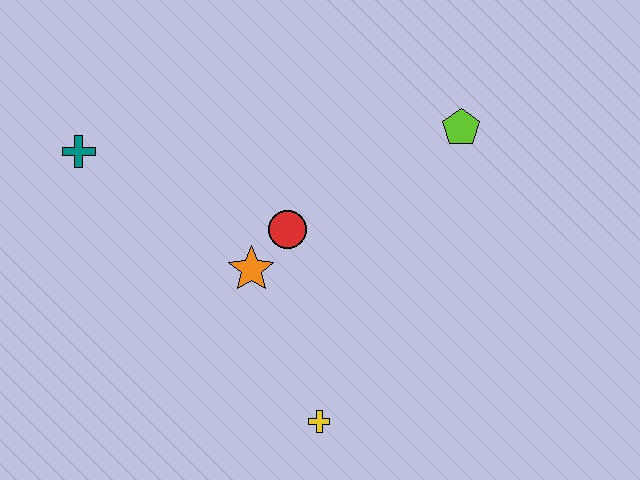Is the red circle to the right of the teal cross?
Yes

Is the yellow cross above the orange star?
No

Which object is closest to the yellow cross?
The orange star is closest to the yellow cross.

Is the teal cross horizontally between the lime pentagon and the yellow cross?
No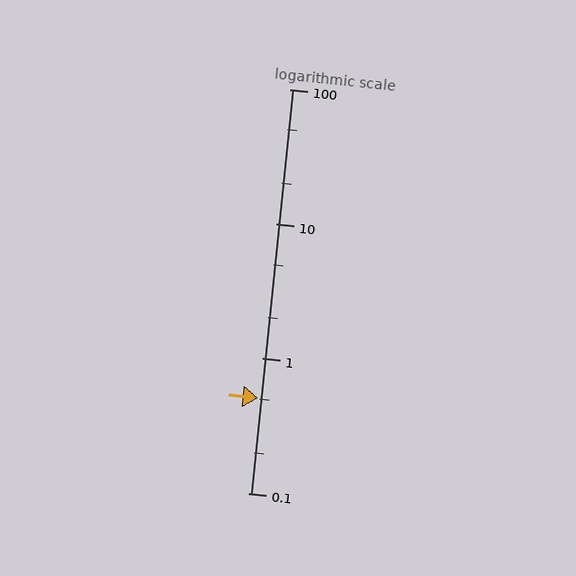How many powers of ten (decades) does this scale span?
The scale spans 3 decades, from 0.1 to 100.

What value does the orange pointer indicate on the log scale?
The pointer indicates approximately 0.51.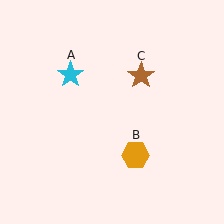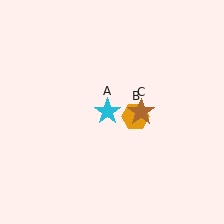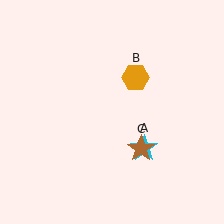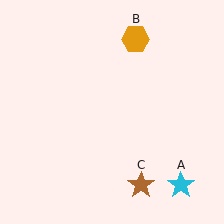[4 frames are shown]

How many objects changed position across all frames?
3 objects changed position: cyan star (object A), orange hexagon (object B), brown star (object C).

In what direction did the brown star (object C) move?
The brown star (object C) moved down.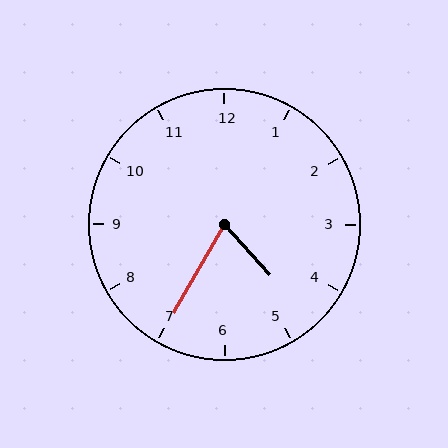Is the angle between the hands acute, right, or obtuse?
It is acute.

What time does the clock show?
4:35.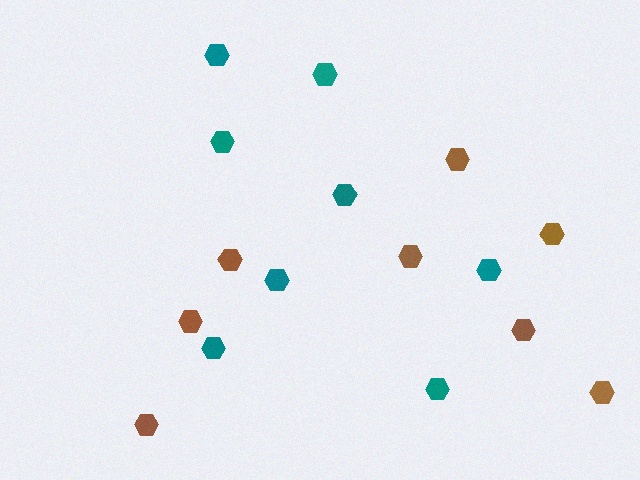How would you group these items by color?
There are 2 groups: one group of teal hexagons (8) and one group of brown hexagons (8).